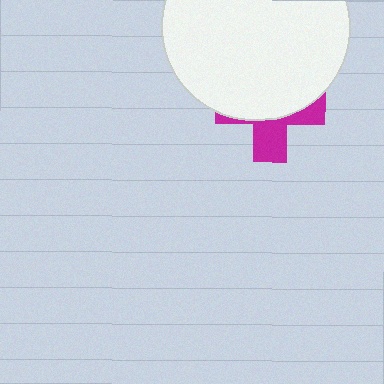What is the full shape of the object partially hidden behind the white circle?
The partially hidden object is a magenta cross.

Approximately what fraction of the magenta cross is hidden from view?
Roughly 63% of the magenta cross is hidden behind the white circle.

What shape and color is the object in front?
The object in front is a white circle.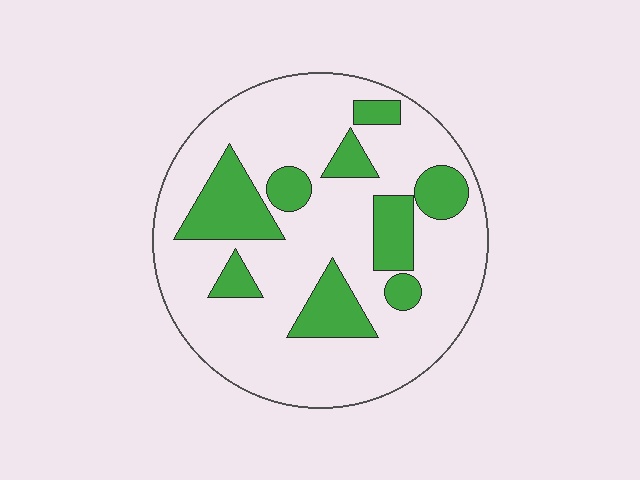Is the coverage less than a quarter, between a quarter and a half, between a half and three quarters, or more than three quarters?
Less than a quarter.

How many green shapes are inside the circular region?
9.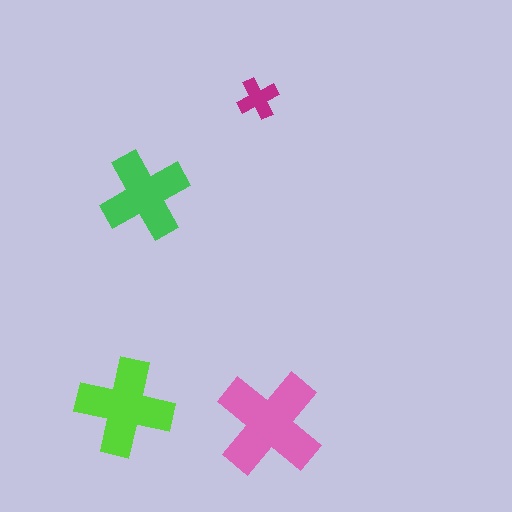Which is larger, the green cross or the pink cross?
The pink one.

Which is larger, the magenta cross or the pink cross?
The pink one.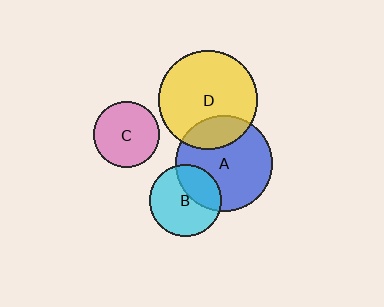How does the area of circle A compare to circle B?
Approximately 1.8 times.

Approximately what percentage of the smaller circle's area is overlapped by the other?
Approximately 35%.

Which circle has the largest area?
Circle D (yellow).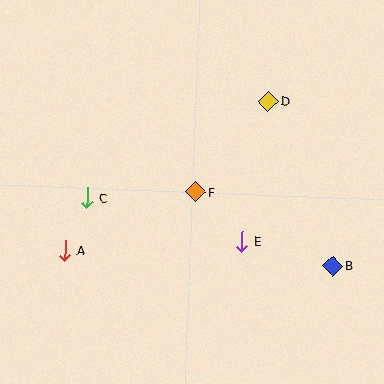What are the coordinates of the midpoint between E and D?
The midpoint between E and D is at (255, 171).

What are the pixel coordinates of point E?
Point E is at (242, 241).